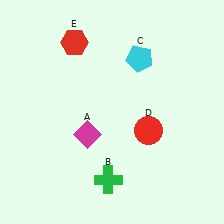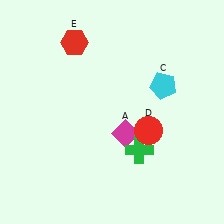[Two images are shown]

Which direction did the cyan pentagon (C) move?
The cyan pentagon (C) moved down.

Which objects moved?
The objects that moved are: the magenta diamond (A), the green cross (B), the cyan pentagon (C).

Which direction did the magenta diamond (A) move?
The magenta diamond (A) moved right.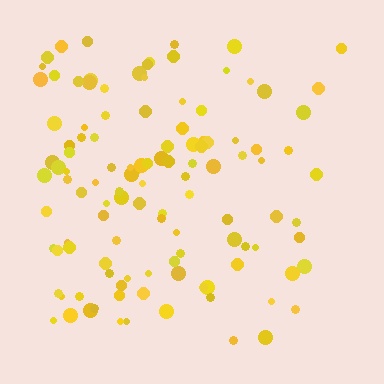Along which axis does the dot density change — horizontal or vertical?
Horizontal.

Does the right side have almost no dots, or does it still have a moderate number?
Still a moderate number, just noticeably fewer than the left.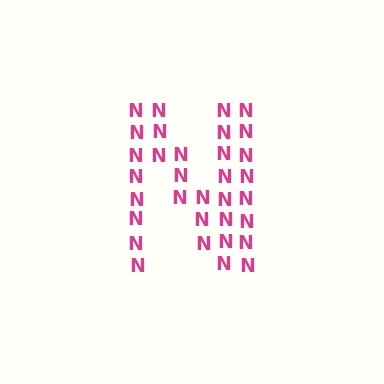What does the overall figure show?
The overall figure shows the letter N.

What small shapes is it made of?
It is made of small letter N's.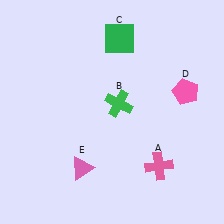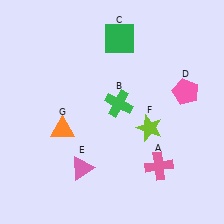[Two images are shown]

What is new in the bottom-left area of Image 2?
An orange triangle (G) was added in the bottom-left area of Image 2.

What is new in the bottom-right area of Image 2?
A lime star (F) was added in the bottom-right area of Image 2.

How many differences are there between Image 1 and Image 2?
There are 2 differences between the two images.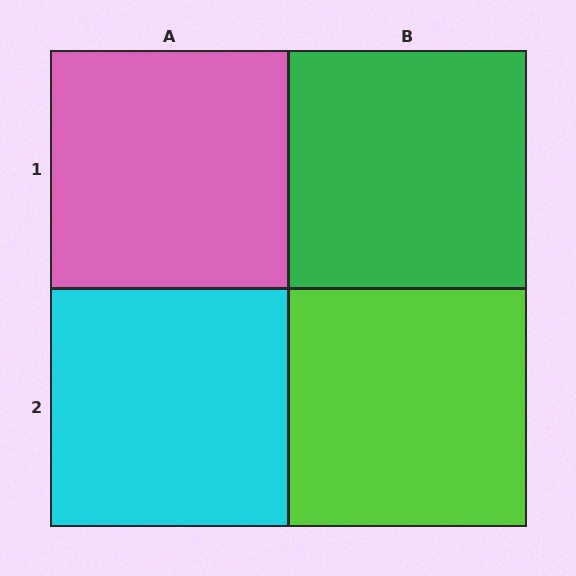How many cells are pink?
1 cell is pink.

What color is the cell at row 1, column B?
Green.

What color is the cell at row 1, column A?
Pink.